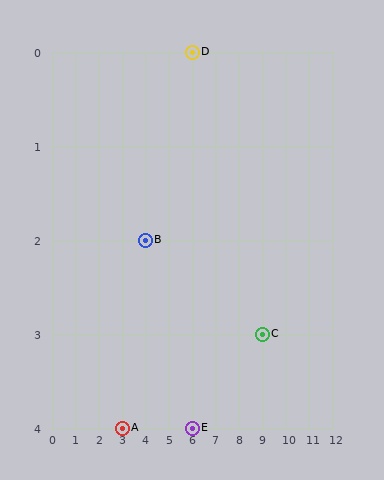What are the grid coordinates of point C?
Point C is at grid coordinates (9, 3).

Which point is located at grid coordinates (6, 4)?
Point E is at (6, 4).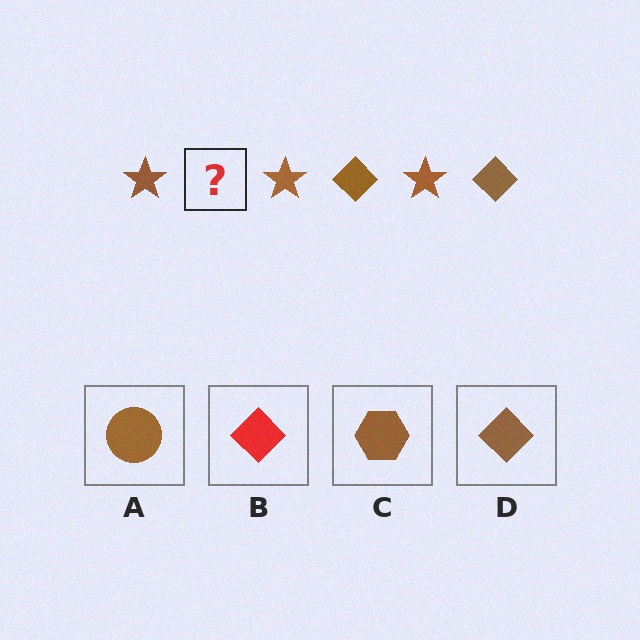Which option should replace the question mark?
Option D.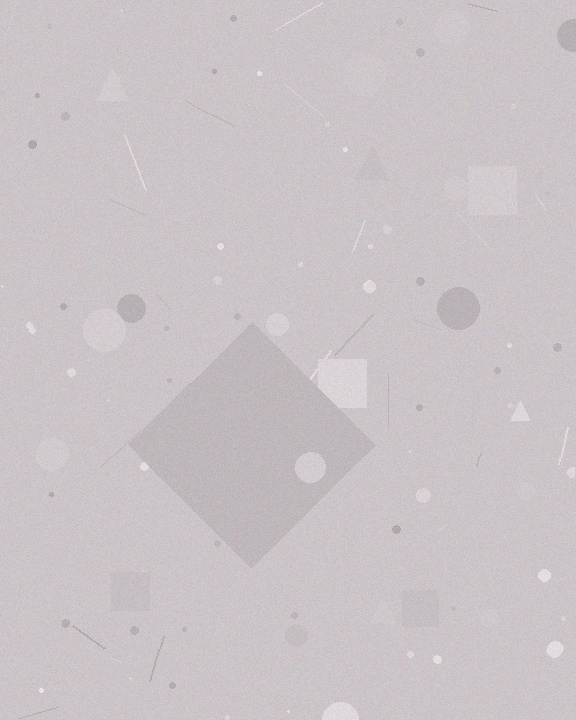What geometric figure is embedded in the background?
A diamond is embedded in the background.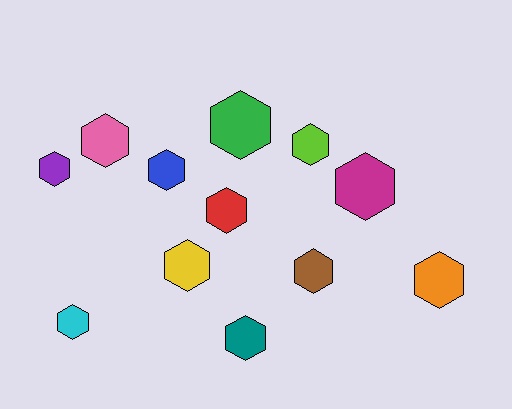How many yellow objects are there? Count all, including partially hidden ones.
There is 1 yellow object.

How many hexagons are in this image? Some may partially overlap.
There are 12 hexagons.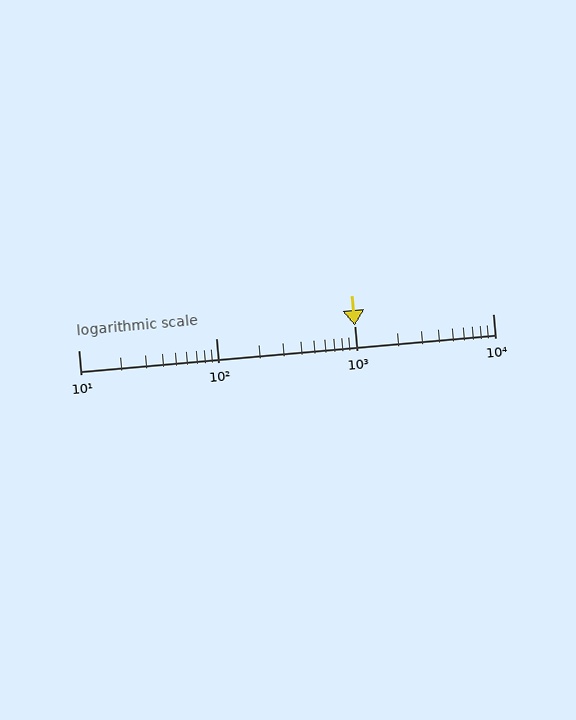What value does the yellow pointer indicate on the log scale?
The pointer indicates approximately 1000.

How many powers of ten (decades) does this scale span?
The scale spans 3 decades, from 10 to 10000.